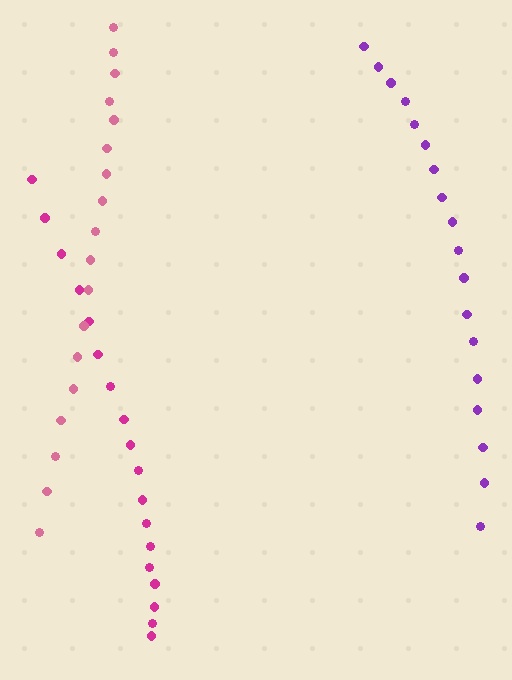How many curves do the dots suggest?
There are 3 distinct paths.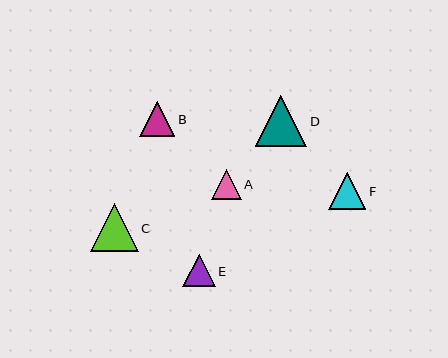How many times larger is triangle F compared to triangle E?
Triangle F is approximately 1.1 times the size of triangle E.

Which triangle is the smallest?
Triangle A is the smallest with a size of approximately 30 pixels.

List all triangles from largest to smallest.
From largest to smallest: D, C, F, B, E, A.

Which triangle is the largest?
Triangle D is the largest with a size of approximately 51 pixels.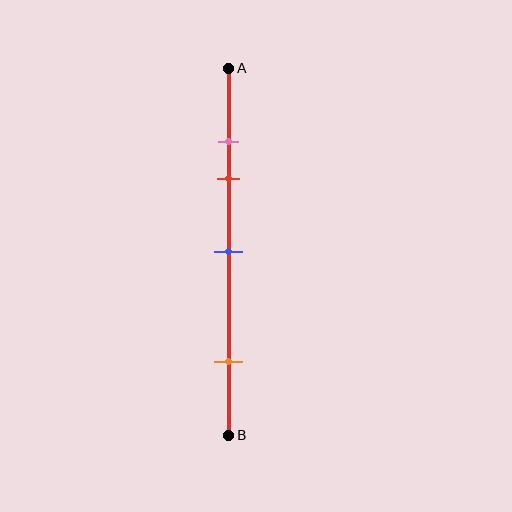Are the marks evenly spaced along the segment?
No, the marks are not evenly spaced.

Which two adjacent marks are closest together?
The pink and red marks are the closest adjacent pair.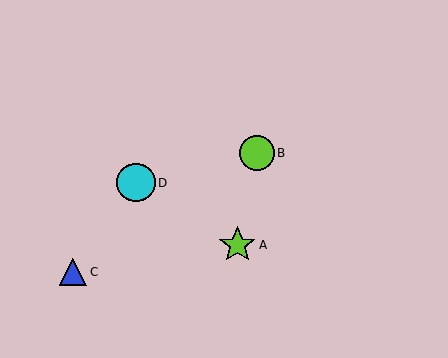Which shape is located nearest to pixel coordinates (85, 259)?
The blue triangle (labeled C) at (73, 272) is nearest to that location.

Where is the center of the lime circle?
The center of the lime circle is at (257, 153).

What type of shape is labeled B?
Shape B is a lime circle.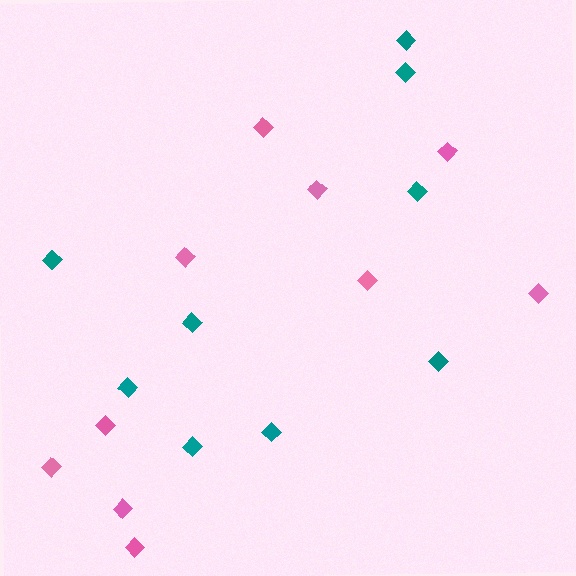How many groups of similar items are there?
There are 2 groups: one group of pink diamonds (10) and one group of teal diamonds (9).